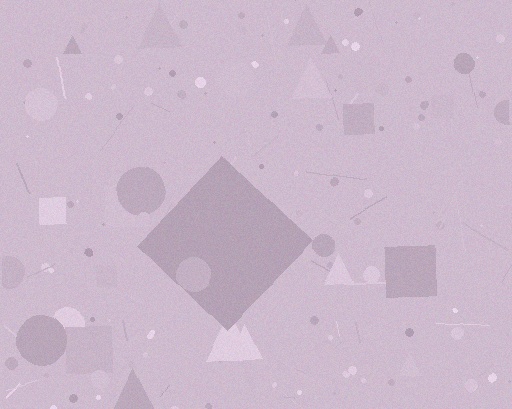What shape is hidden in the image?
A diamond is hidden in the image.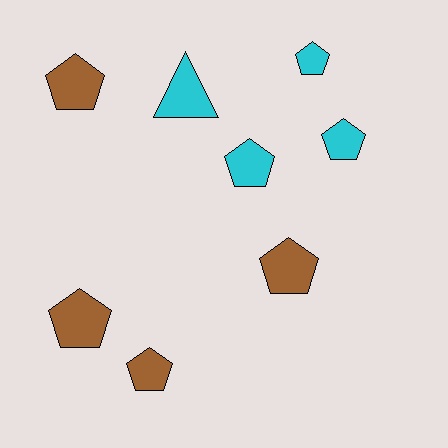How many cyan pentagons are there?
There are 3 cyan pentagons.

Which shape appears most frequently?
Pentagon, with 7 objects.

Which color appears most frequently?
Cyan, with 4 objects.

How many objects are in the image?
There are 8 objects.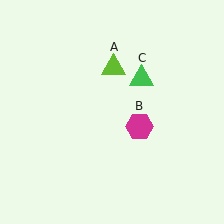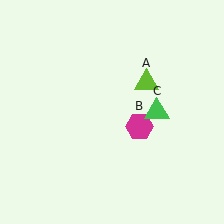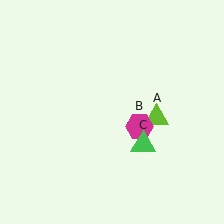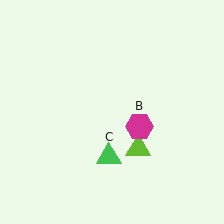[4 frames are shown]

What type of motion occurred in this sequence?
The lime triangle (object A), green triangle (object C) rotated clockwise around the center of the scene.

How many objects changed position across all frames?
2 objects changed position: lime triangle (object A), green triangle (object C).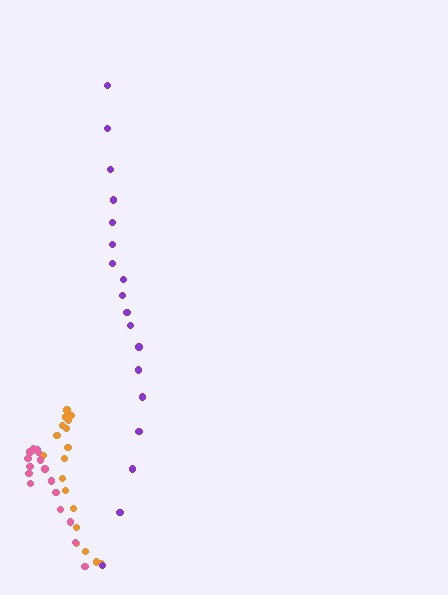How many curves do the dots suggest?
There are 3 distinct paths.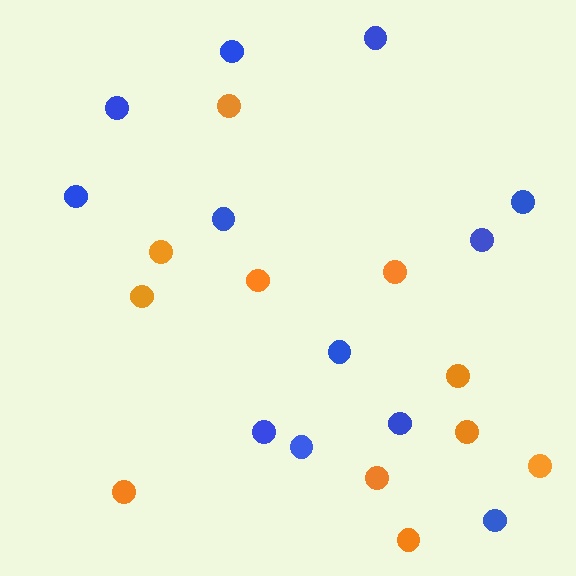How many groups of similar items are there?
There are 2 groups: one group of blue circles (12) and one group of orange circles (11).